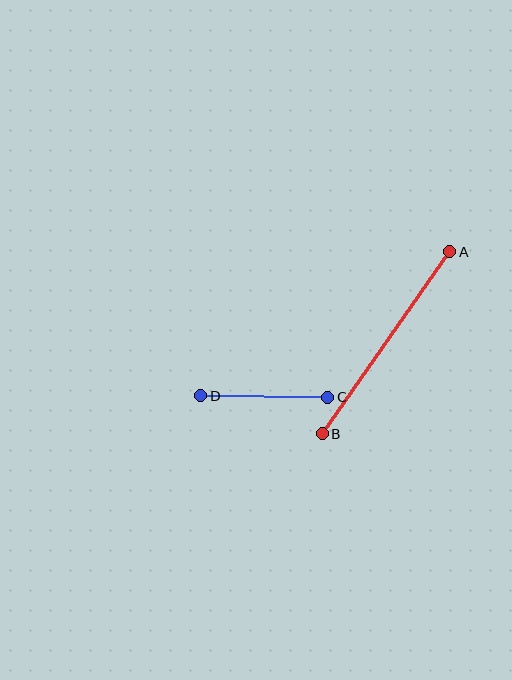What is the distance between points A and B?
The distance is approximately 222 pixels.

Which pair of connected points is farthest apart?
Points A and B are farthest apart.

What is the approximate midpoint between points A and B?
The midpoint is at approximately (386, 343) pixels.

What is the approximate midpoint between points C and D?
The midpoint is at approximately (264, 397) pixels.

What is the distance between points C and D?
The distance is approximately 127 pixels.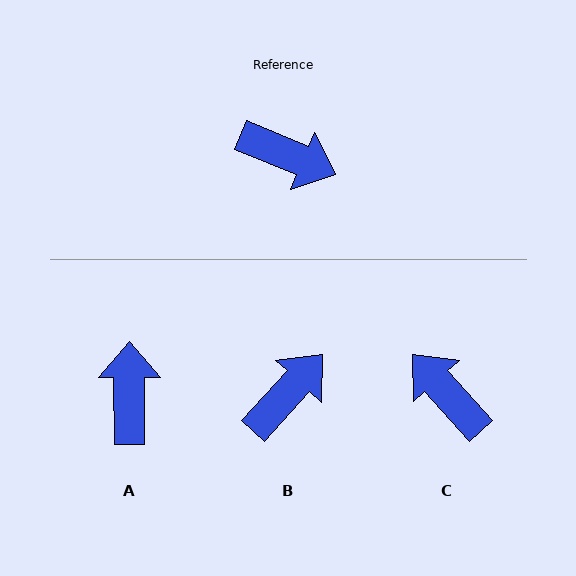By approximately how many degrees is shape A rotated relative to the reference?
Approximately 113 degrees counter-clockwise.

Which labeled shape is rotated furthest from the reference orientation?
C, about 155 degrees away.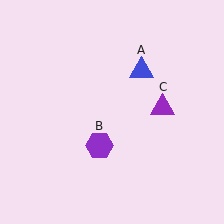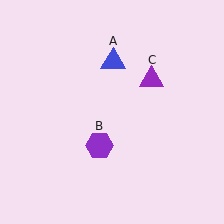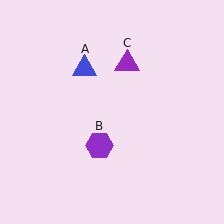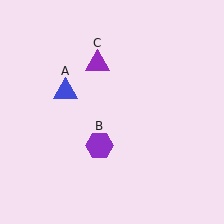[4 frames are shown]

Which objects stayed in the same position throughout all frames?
Purple hexagon (object B) remained stationary.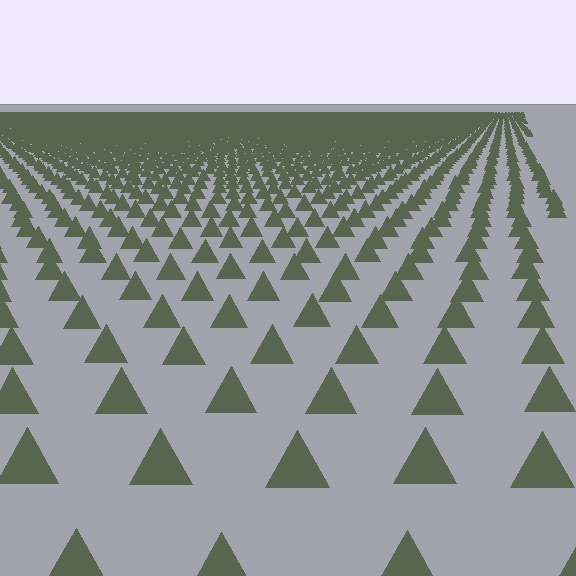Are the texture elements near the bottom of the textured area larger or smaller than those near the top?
Larger. Near the bottom, elements are closer to the viewer and appear at a bigger on-screen size.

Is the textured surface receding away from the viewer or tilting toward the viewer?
The surface is receding away from the viewer. Texture elements get smaller and denser toward the top.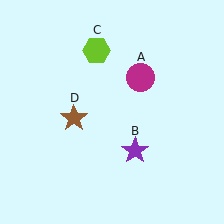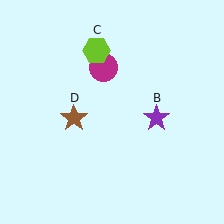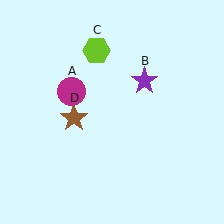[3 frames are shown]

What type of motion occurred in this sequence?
The magenta circle (object A), purple star (object B) rotated counterclockwise around the center of the scene.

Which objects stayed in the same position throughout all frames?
Lime hexagon (object C) and brown star (object D) remained stationary.